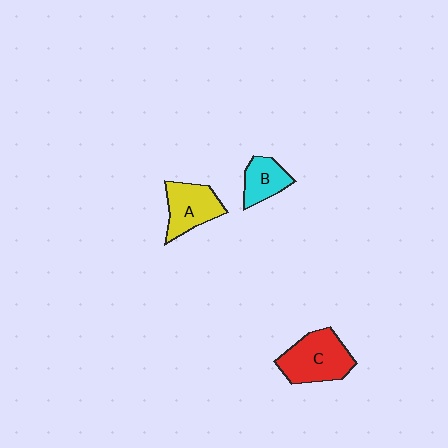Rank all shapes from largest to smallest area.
From largest to smallest: C (red), A (yellow), B (cyan).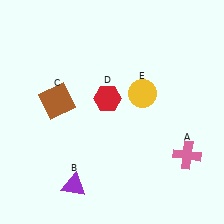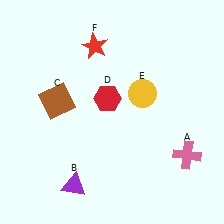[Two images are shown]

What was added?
A red star (F) was added in Image 2.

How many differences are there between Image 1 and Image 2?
There is 1 difference between the two images.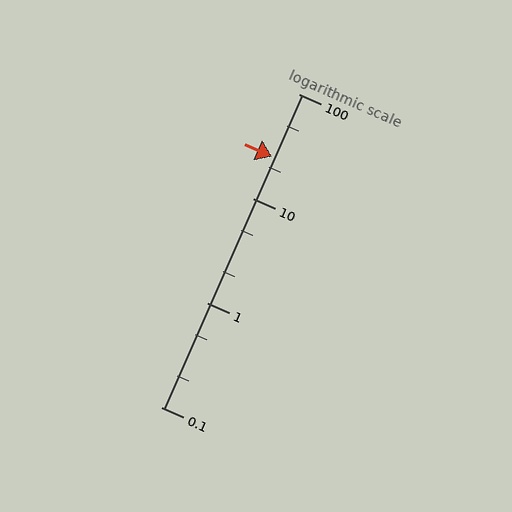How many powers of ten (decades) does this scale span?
The scale spans 3 decades, from 0.1 to 100.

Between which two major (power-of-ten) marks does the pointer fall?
The pointer is between 10 and 100.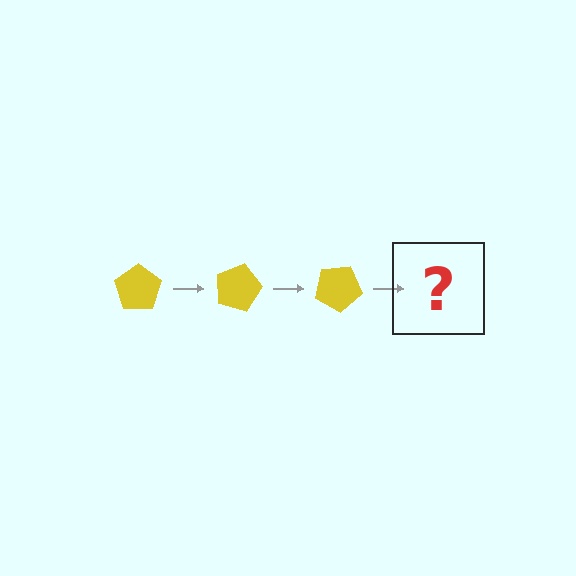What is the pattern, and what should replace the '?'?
The pattern is that the pentagon rotates 15 degrees each step. The '?' should be a yellow pentagon rotated 45 degrees.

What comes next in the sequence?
The next element should be a yellow pentagon rotated 45 degrees.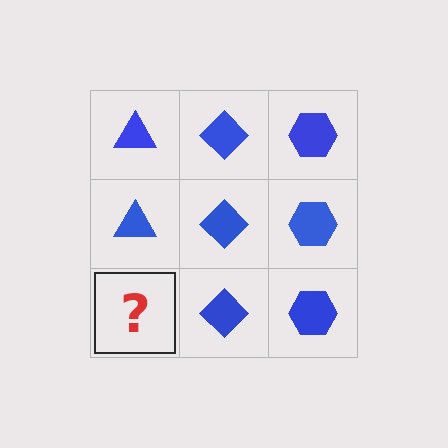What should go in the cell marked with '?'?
The missing cell should contain a blue triangle.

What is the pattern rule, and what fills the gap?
The rule is that each column has a consistent shape. The gap should be filled with a blue triangle.